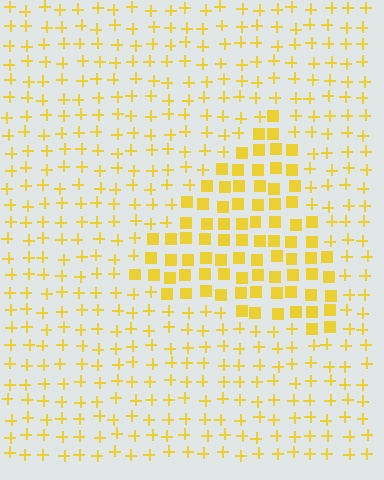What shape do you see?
I see a triangle.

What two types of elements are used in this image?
The image uses squares inside the triangle region and plus signs outside it.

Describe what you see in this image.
The image is filled with small yellow elements arranged in a uniform grid. A triangle-shaped region contains squares, while the surrounding area contains plus signs. The boundary is defined purely by the change in element shape.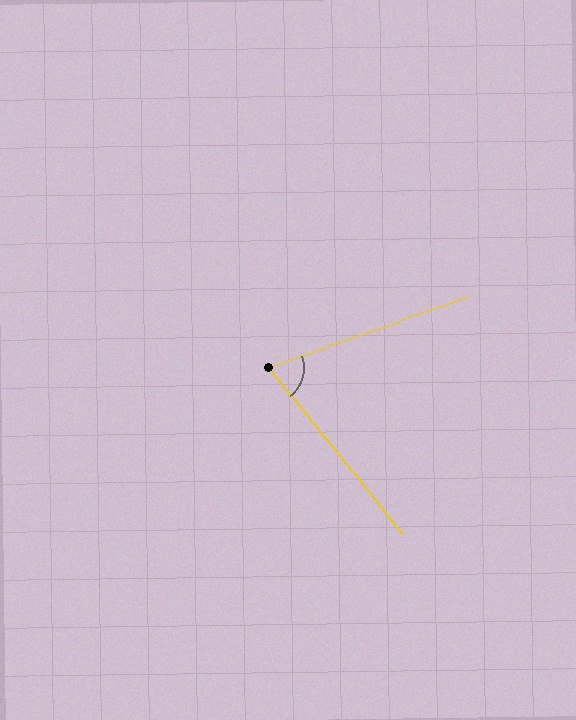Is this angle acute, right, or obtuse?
It is acute.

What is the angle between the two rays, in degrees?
Approximately 71 degrees.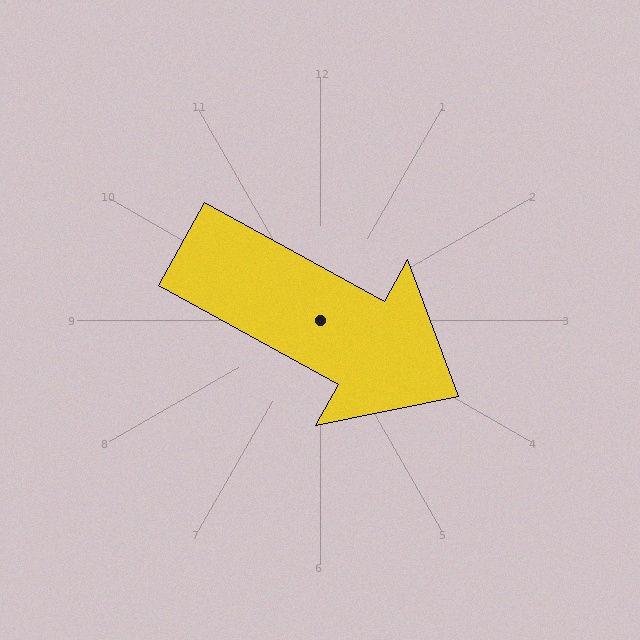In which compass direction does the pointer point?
Southeast.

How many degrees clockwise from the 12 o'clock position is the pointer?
Approximately 119 degrees.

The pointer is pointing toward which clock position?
Roughly 4 o'clock.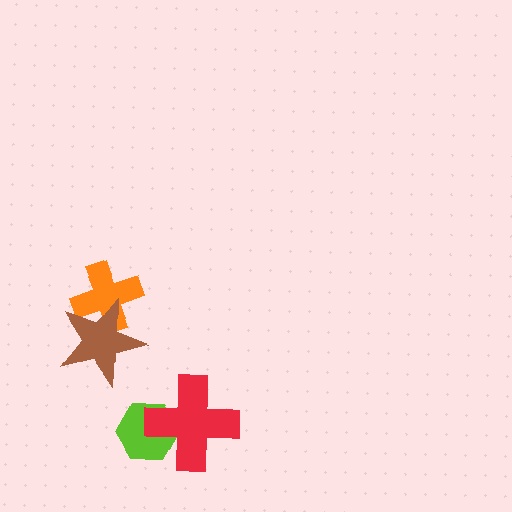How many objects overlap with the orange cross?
1 object overlaps with the orange cross.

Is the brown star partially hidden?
No, no other shape covers it.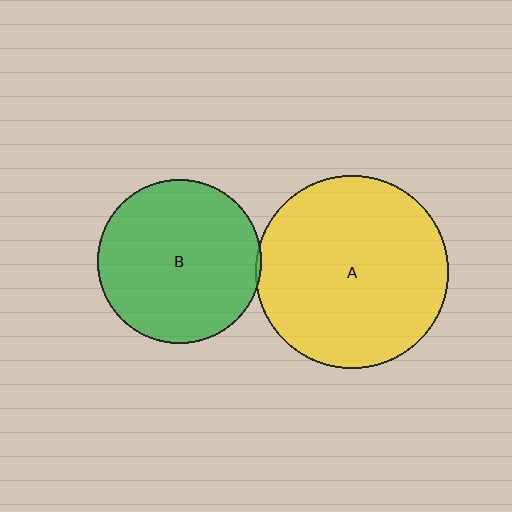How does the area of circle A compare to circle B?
Approximately 1.4 times.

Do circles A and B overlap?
Yes.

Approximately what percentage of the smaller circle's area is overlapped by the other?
Approximately 5%.